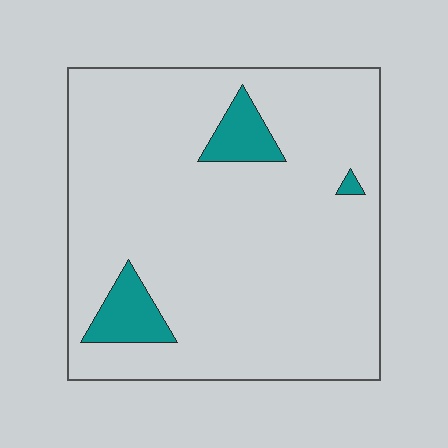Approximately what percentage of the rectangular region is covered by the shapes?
Approximately 10%.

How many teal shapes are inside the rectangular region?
3.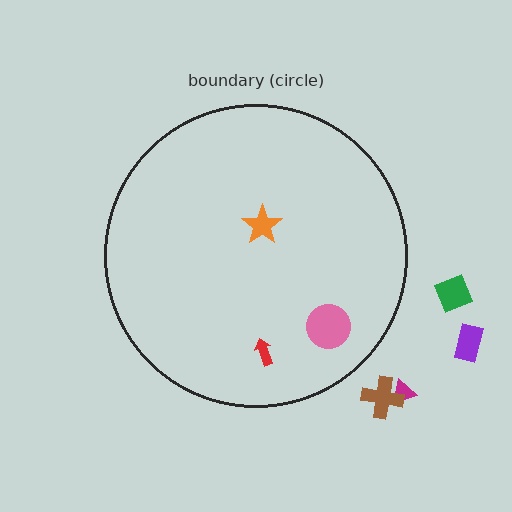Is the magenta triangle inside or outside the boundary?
Outside.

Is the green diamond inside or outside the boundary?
Outside.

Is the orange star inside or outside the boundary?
Inside.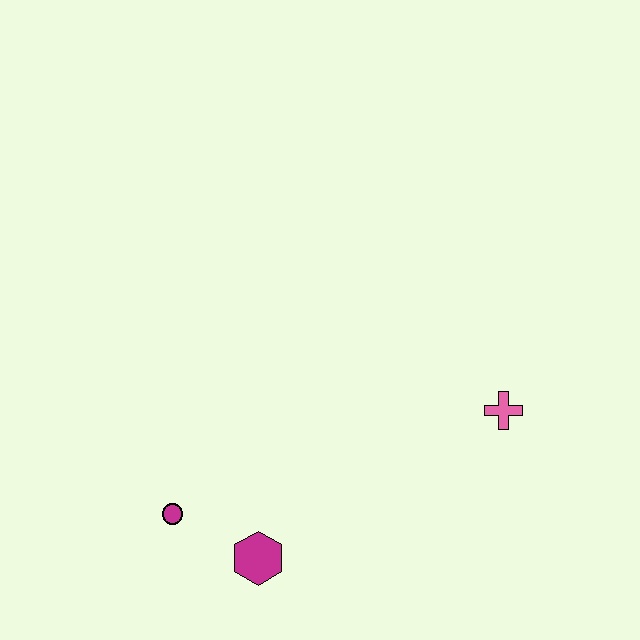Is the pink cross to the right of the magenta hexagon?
Yes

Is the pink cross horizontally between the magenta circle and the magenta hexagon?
No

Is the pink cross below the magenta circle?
No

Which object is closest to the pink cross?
The magenta hexagon is closest to the pink cross.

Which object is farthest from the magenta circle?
The pink cross is farthest from the magenta circle.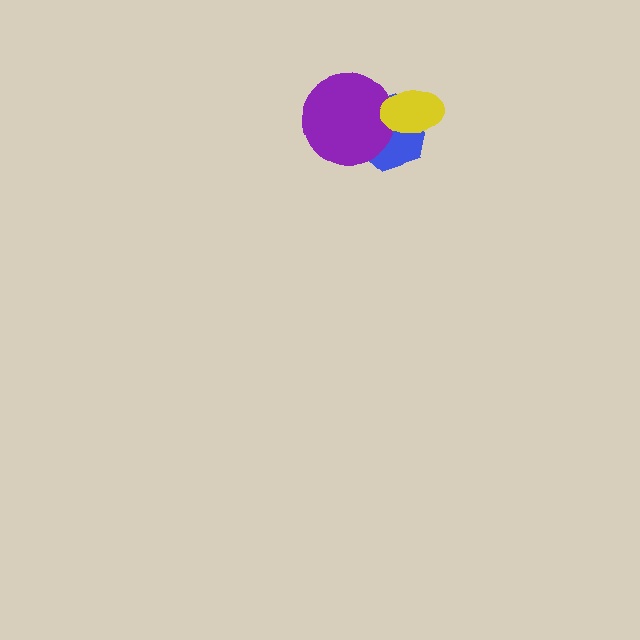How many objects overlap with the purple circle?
2 objects overlap with the purple circle.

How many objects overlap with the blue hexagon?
2 objects overlap with the blue hexagon.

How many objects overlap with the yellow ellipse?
2 objects overlap with the yellow ellipse.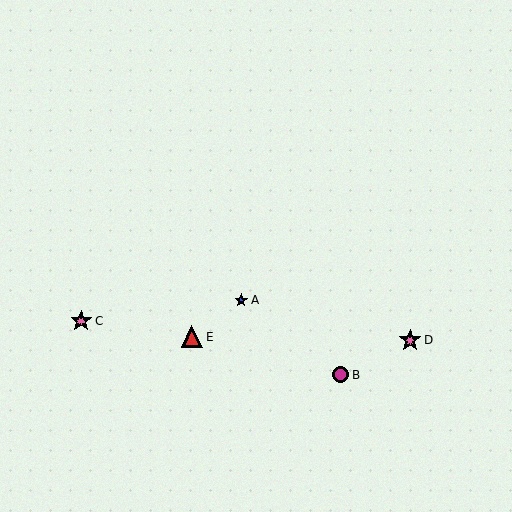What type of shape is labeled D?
Shape D is a pink star.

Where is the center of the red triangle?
The center of the red triangle is at (192, 337).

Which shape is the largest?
The pink star (labeled D) is the largest.